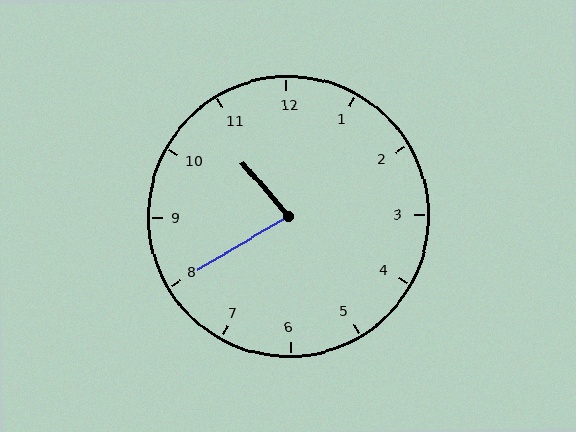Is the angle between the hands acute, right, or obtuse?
It is acute.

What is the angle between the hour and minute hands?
Approximately 80 degrees.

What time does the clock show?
10:40.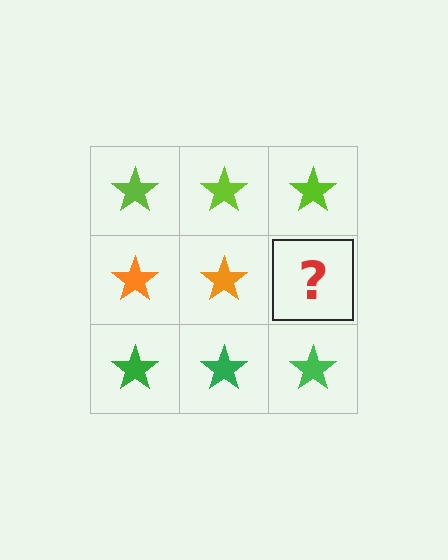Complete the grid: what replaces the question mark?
The question mark should be replaced with an orange star.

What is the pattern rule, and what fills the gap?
The rule is that each row has a consistent color. The gap should be filled with an orange star.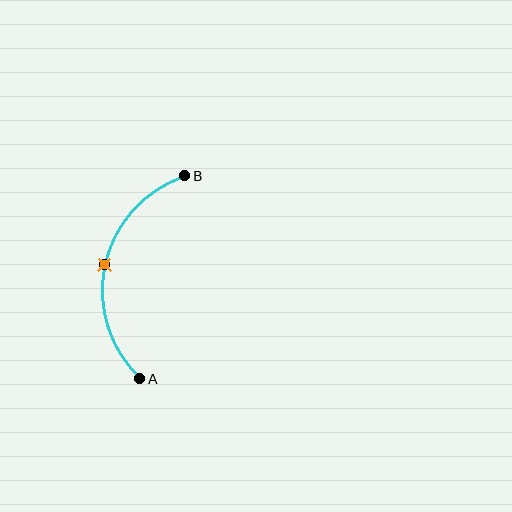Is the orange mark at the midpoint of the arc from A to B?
Yes. The orange mark lies on the arc at equal arc-length from both A and B — it is the arc midpoint.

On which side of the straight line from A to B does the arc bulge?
The arc bulges to the left of the straight line connecting A and B.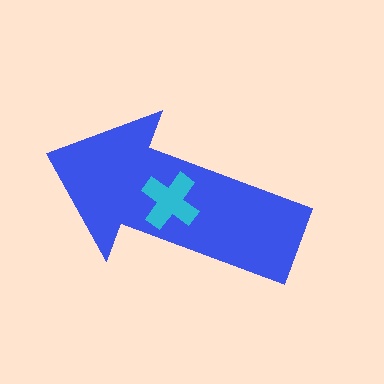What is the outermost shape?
The blue arrow.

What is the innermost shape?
The cyan cross.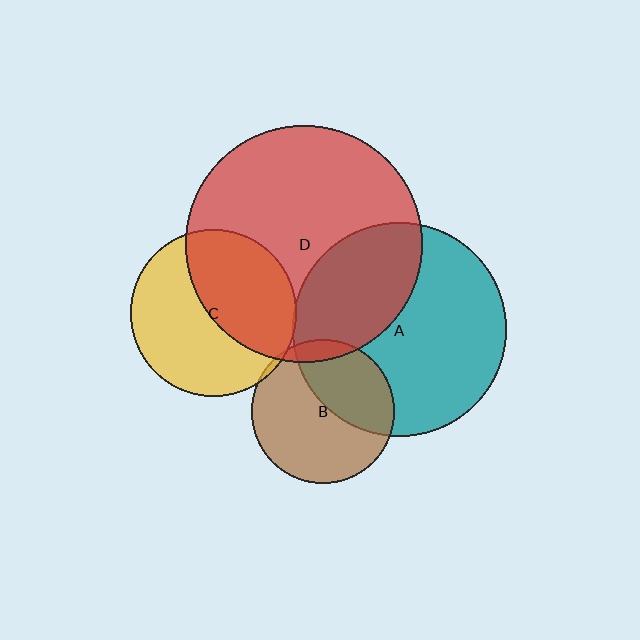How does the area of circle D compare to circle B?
Approximately 2.7 times.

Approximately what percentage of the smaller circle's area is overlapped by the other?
Approximately 5%.